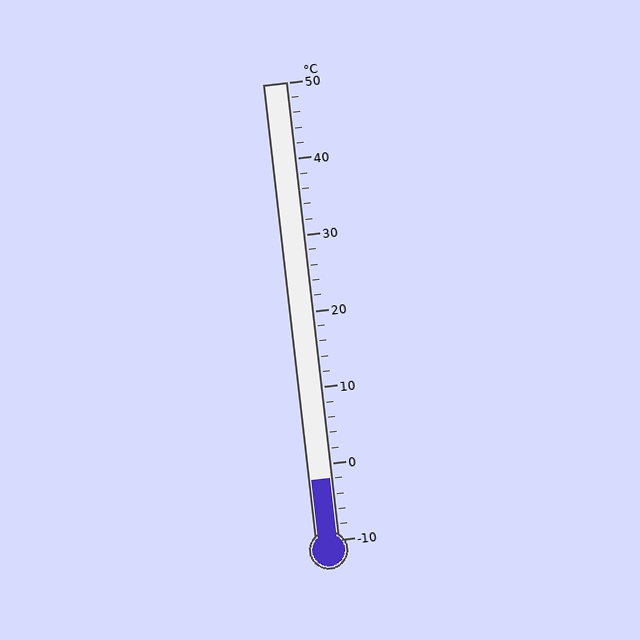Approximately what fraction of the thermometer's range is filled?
The thermometer is filled to approximately 15% of its range.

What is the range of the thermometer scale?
The thermometer scale ranges from -10°C to 50°C.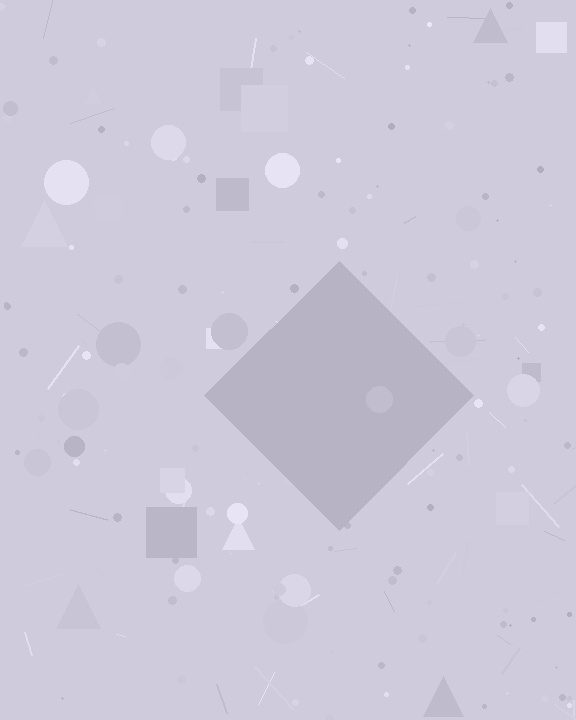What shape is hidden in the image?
A diamond is hidden in the image.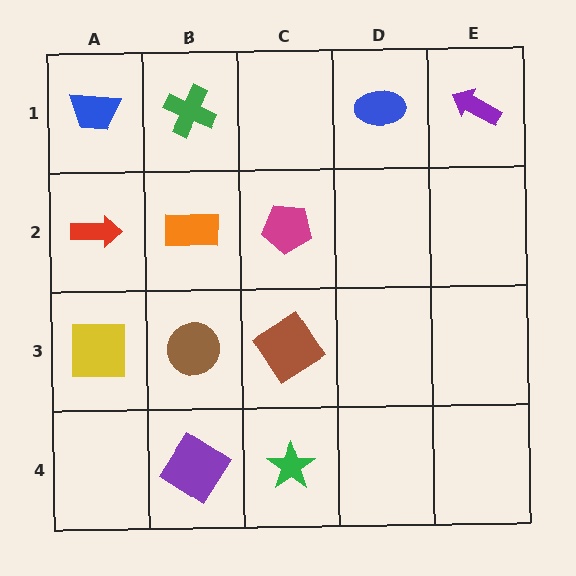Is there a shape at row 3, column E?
No, that cell is empty.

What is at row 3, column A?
A yellow square.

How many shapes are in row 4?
2 shapes.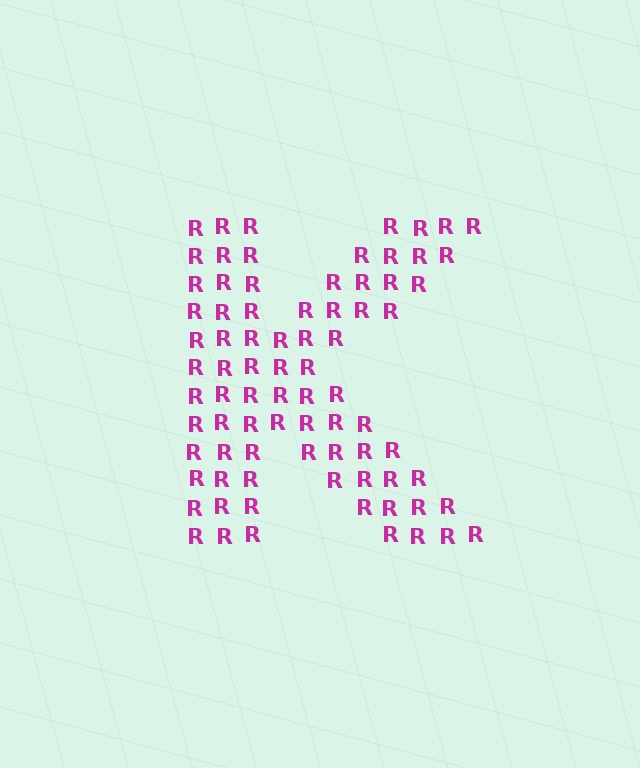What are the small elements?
The small elements are letter R's.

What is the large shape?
The large shape is the letter K.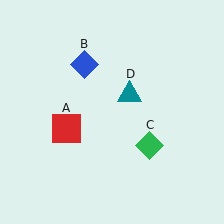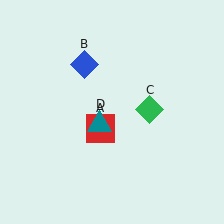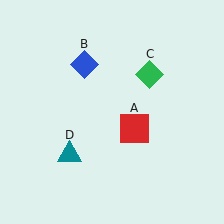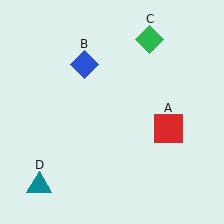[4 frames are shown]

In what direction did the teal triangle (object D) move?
The teal triangle (object D) moved down and to the left.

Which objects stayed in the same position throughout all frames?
Blue diamond (object B) remained stationary.